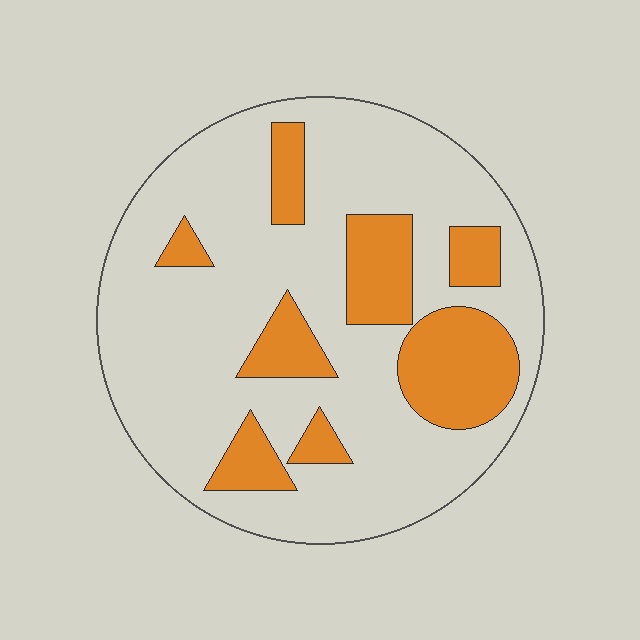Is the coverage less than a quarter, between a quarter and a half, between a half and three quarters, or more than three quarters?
Less than a quarter.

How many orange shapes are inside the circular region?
8.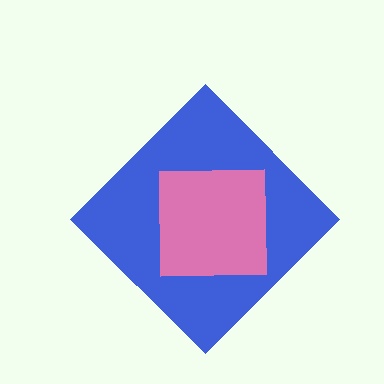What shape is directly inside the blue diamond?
The pink square.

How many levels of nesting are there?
2.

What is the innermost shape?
The pink square.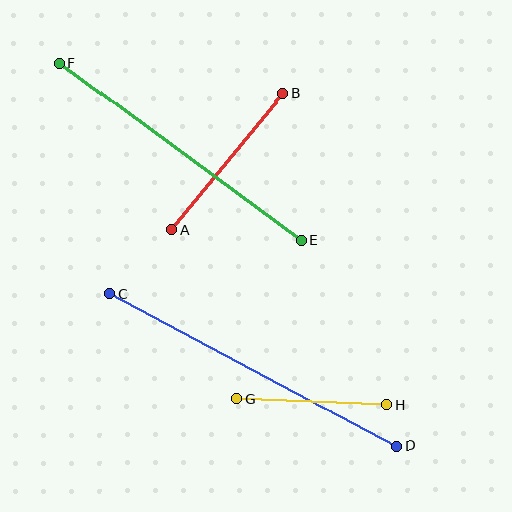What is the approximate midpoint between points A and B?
The midpoint is at approximately (227, 162) pixels.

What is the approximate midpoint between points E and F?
The midpoint is at approximately (180, 152) pixels.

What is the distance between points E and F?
The distance is approximately 300 pixels.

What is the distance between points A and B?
The distance is approximately 177 pixels.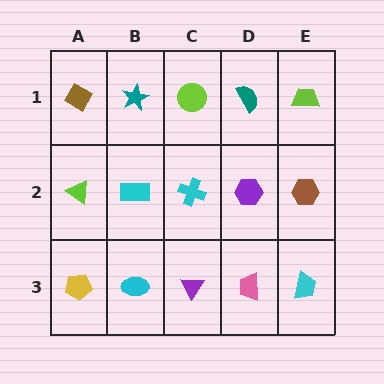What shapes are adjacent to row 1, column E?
A brown hexagon (row 2, column E), a teal semicircle (row 1, column D).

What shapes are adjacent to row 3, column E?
A brown hexagon (row 2, column E), a pink trapezoid (row 3, column D).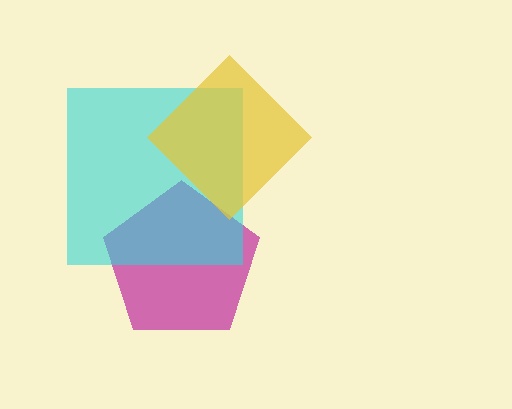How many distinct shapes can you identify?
There are 3 distinct shapes: a magenta pentagon, a cyan square, a yellow diamond.